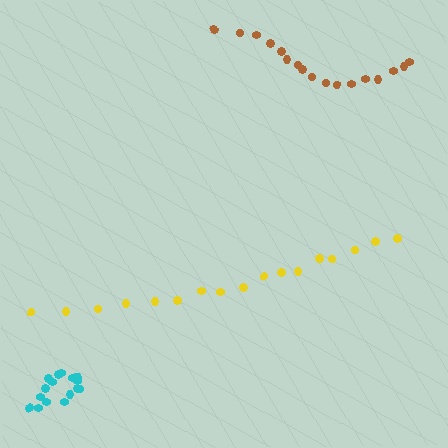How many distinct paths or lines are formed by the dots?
There are 3 distinct paths.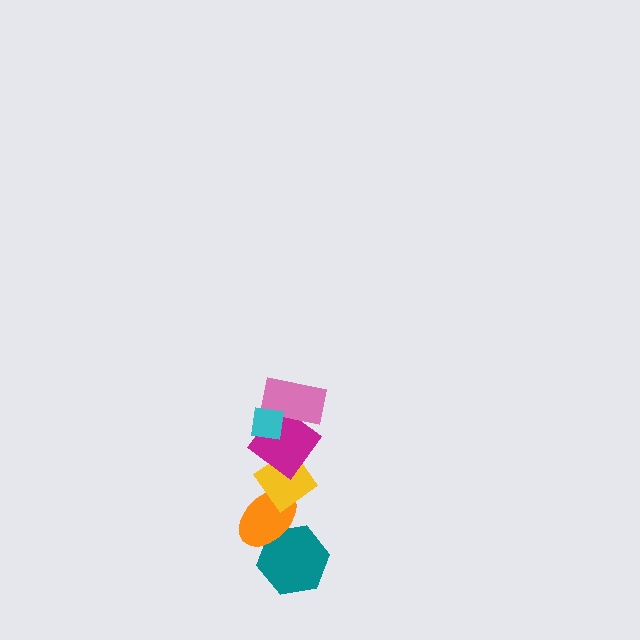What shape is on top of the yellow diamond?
The magenta diamond is on top of the yellow diamond.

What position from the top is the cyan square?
The cyan square is 1st from the top.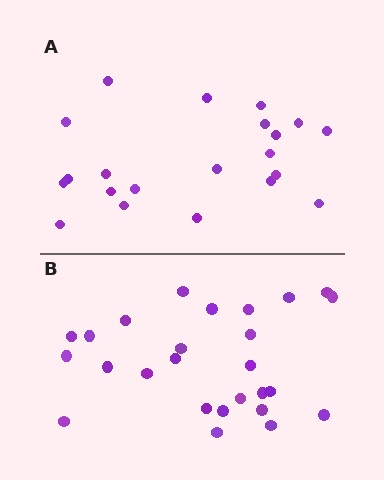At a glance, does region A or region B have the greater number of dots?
Region B (the bottom region) has more dots.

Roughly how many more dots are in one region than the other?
Region B has about 5 more dots than region A.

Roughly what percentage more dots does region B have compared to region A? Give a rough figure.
About 25% more.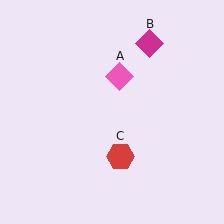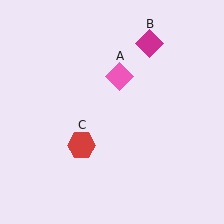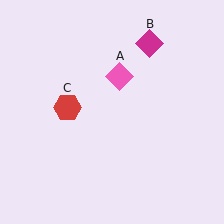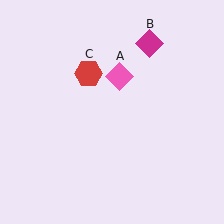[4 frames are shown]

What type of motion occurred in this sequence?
The red hexagon (object C) rotated clockwise around the center of the scene.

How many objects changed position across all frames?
1 object changed position: red hexagon (object C).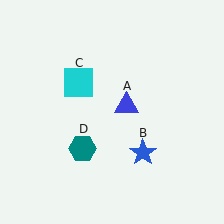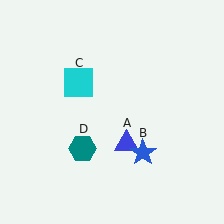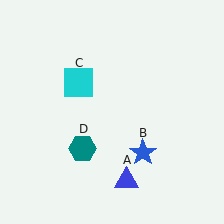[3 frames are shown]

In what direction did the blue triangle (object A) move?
The blue triangle (object A) moved down.